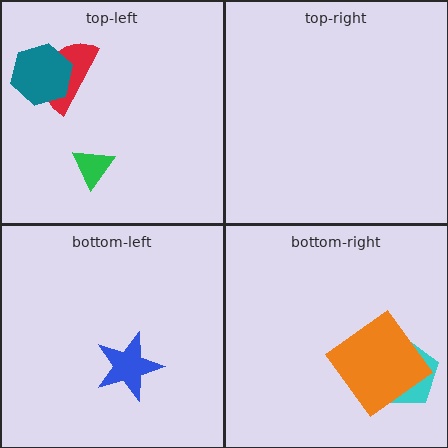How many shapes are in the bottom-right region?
2.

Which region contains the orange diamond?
The bottom-right region.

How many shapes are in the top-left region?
3.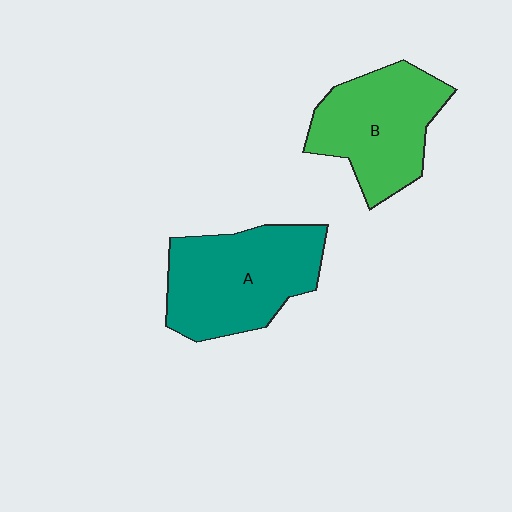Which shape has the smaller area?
Shape B (green).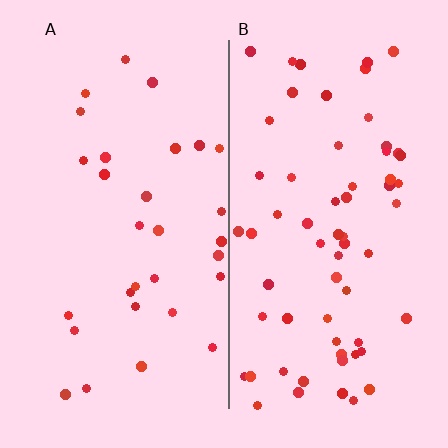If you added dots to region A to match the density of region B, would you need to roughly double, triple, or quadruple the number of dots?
Approximately double.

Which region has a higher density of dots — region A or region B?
B (the right).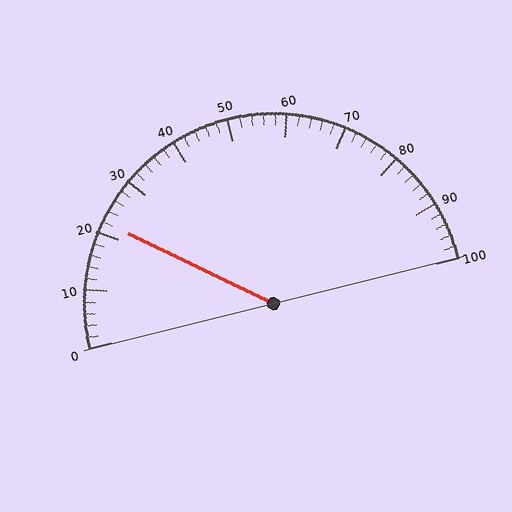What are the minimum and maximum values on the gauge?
The gauge ranges from 0 to 100.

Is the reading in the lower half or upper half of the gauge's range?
The reading is in the lower half of the range (0 to 100).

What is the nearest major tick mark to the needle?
The nearest major tick mark is 20.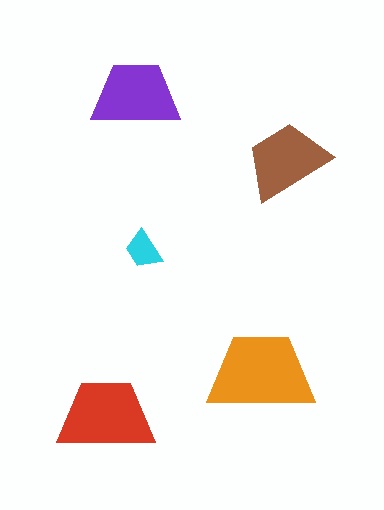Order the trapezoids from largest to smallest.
the orange one, the red one, the purple one, the brown one, the cyan one.